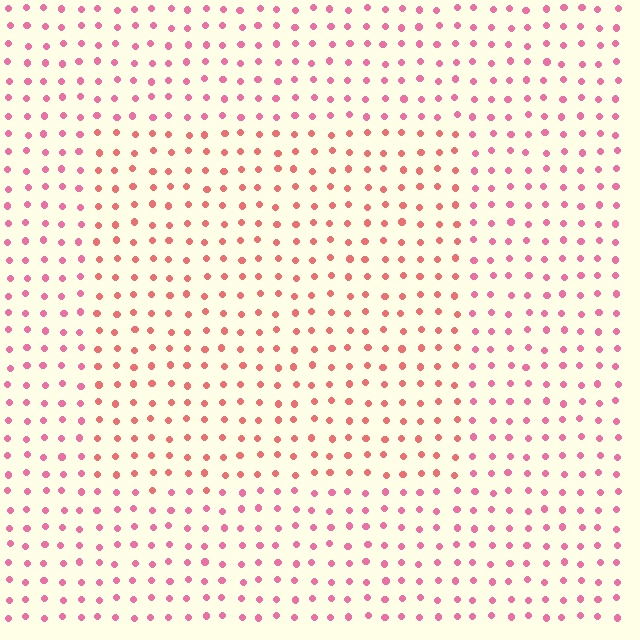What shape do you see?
I see a rectangle.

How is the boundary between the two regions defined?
The boundary is defined purely by a slight shift in hue (about 25 degrees). Spacing, size, and orientation are identical on both sides.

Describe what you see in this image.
The image is filled with small pink elements in a uniform arrangement. A rectangle-shaped region is visible where the elements are tinted to a slightly different hue, forming a subtle color boundary.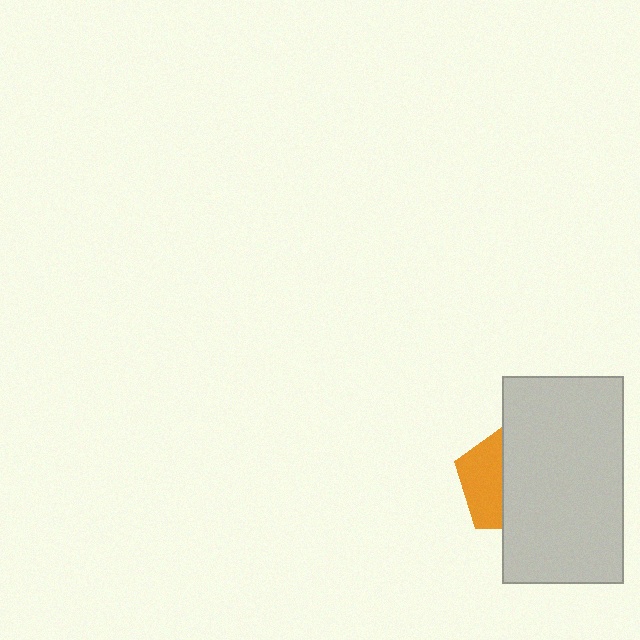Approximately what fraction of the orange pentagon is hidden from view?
Roughly 62% of the orange pentagon is hidden behind the light gray rectangle.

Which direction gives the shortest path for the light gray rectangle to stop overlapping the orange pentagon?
Moving right gives the shortest separation.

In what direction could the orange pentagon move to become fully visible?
The orange pentagon could move left. That would shift it out from behind the light gray rectangle entirely.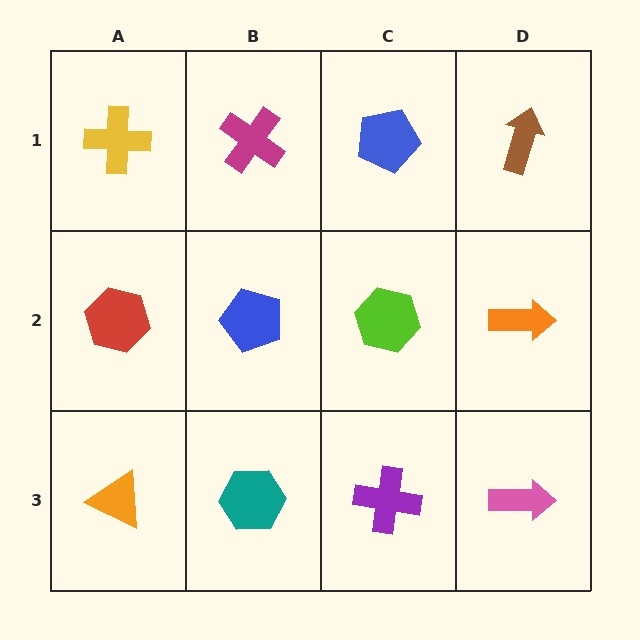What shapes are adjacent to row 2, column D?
A brown arrow (row 1, column D), a pink arrow (row 3, column D), a lime hexagon (row 2, column C).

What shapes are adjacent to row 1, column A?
A red hexagon (row 2, column A), a magenta cross (row 1, column B).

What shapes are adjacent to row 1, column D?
An orange arrow (row 2, column D), a blue pentagon (row 1, column C).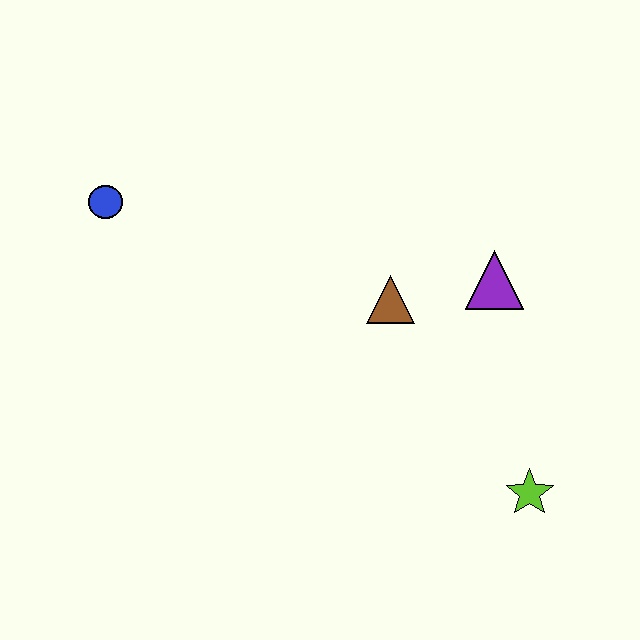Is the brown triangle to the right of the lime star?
No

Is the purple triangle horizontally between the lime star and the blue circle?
Yes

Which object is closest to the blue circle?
The brown triangle is closest to the blue circle.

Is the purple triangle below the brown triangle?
No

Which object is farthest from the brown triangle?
The blue circle is farthest from the brown triangle.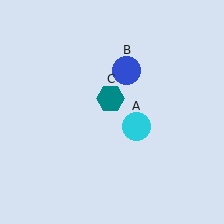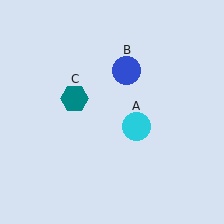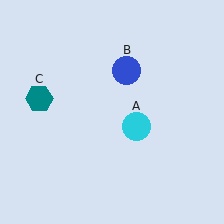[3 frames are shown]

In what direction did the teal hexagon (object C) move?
The teal hexagon (object C) moved left.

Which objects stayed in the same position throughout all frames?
Cyan circle (object A) and blue circle (object B) remained stationary.